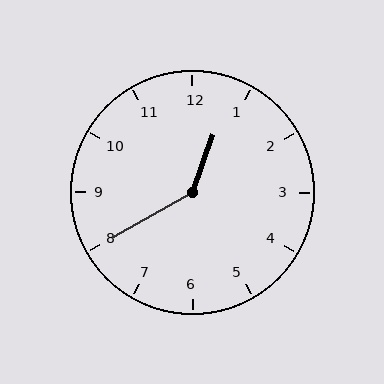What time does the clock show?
12:40.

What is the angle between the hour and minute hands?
Approximately 140 degrees.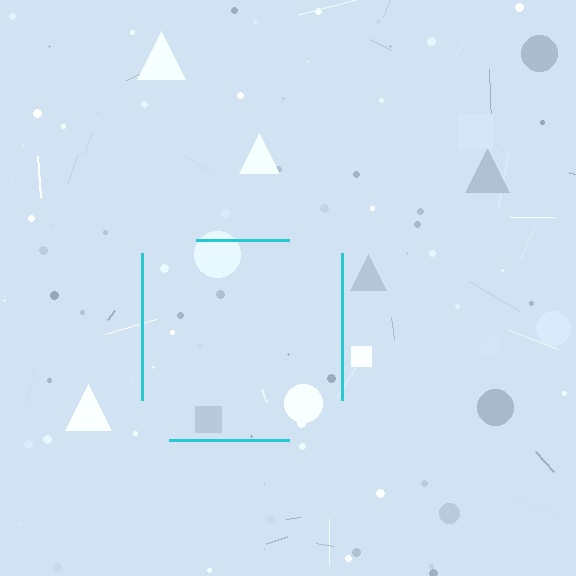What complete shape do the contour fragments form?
The contour fragments form a square.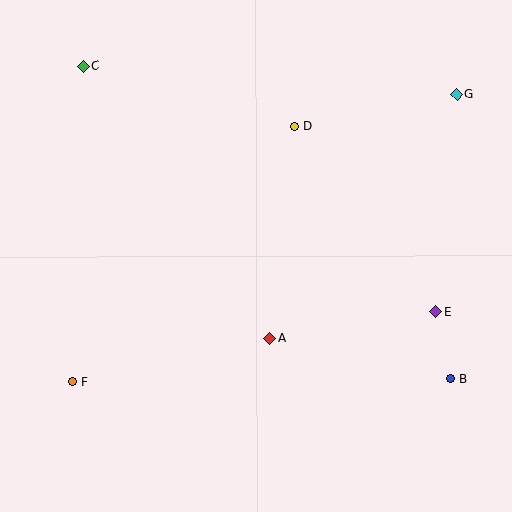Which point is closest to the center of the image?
Point A at (270, 338) is closest to the center.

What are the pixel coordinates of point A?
Point A is at (270, 338).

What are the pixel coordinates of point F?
Point F is at (73, 382).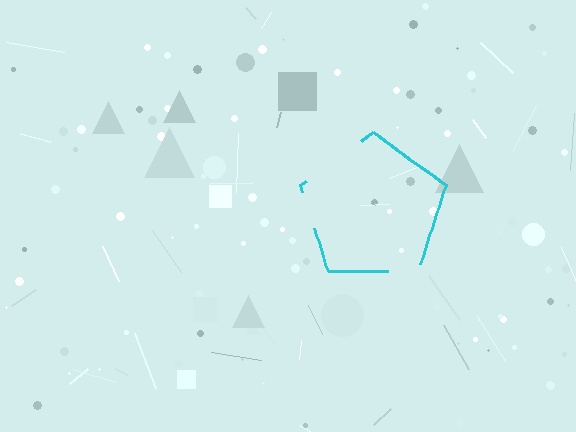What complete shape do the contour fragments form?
The contour fragments form a pentagon.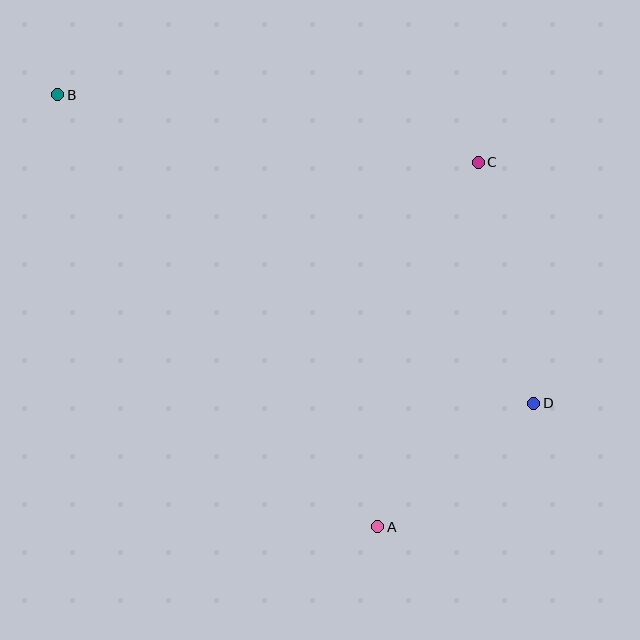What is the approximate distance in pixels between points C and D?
The distance between C and D is approximately 248 pixels.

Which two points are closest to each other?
Points A and D are closest to each other.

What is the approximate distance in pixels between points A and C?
The distance between A and C is approximately 378 pixels.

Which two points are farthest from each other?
Points B and D are farthest from each other.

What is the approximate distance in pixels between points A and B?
The distance between A and B is approximately 538 pixels.